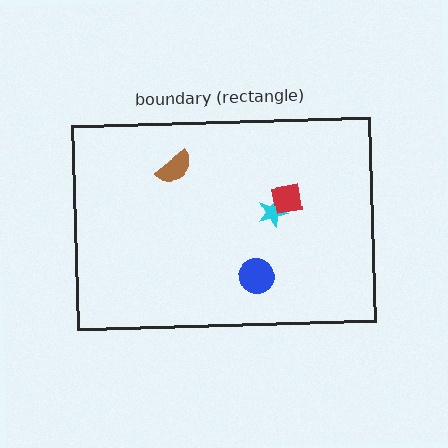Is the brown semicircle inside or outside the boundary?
Inside.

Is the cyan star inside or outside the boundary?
Inside.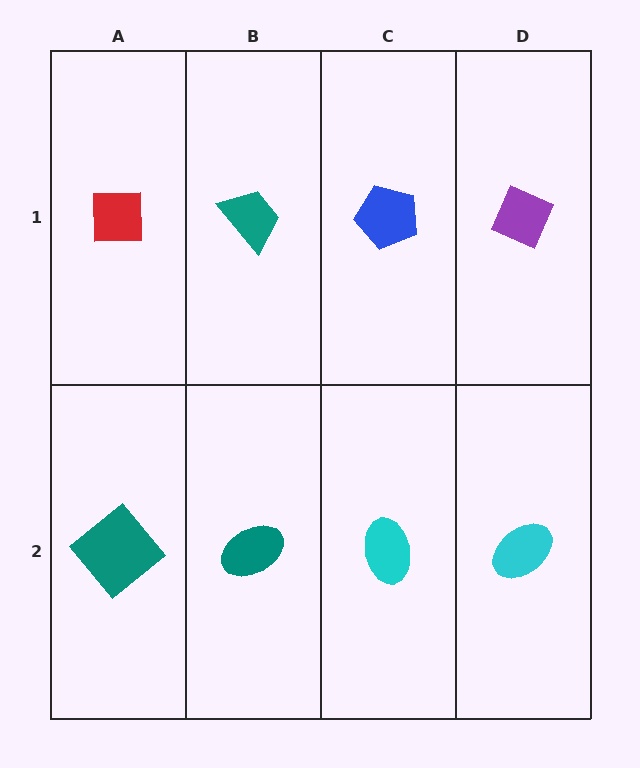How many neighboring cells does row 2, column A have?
2.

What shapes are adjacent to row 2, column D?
A purple diamond (row 1, column D), a cyan ellipse (row 2, column C).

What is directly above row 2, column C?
A blue pentagon.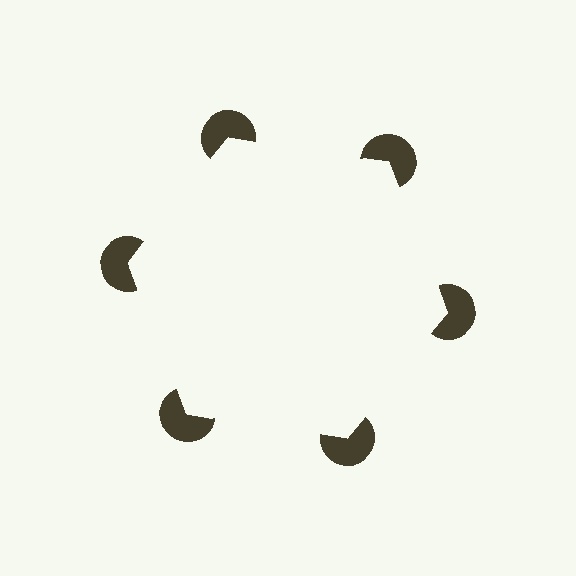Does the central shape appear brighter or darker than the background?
It typically appears slightly brighter than the background, even though no actual brightness change is drawn.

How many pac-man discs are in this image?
There are 6 — one at each vertex of the illusory hexagon.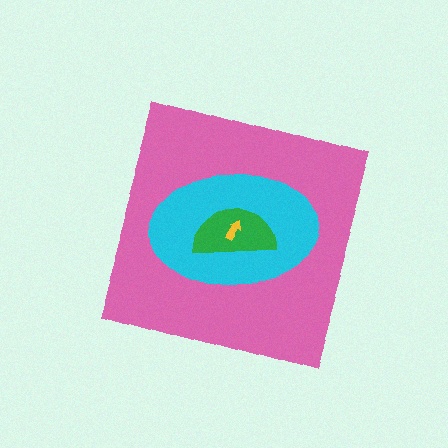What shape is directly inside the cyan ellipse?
The green semicircle.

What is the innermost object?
The yellow arrow.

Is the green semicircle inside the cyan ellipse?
Yes.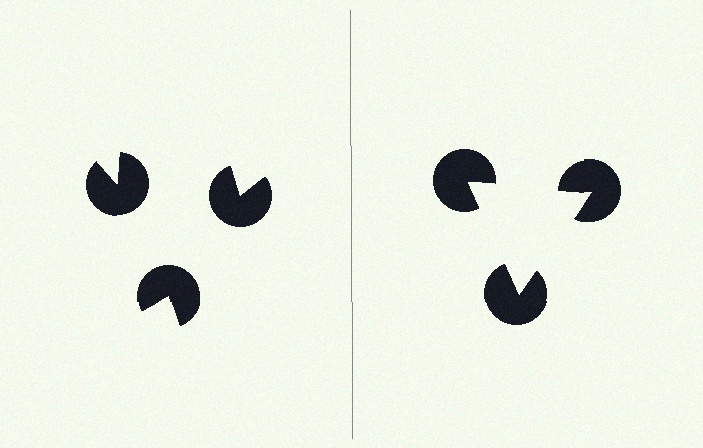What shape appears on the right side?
An illusory triangle.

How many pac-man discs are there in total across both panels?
6 — 3 on each side.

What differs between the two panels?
The pac-man discs are positioned identically on both sides; only the wedge orientations differ. On the right they align to a triangle; on the left they are misaligned.